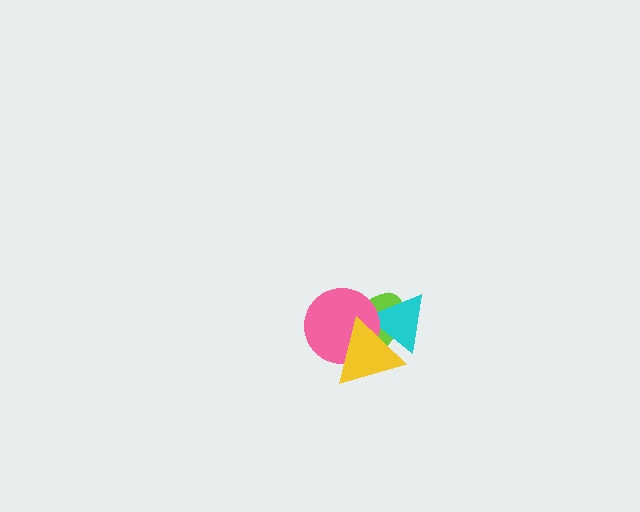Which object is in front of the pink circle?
The yellow triangle is in front of the pink circle.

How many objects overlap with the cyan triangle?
3 objects overlap with the cyan triangle.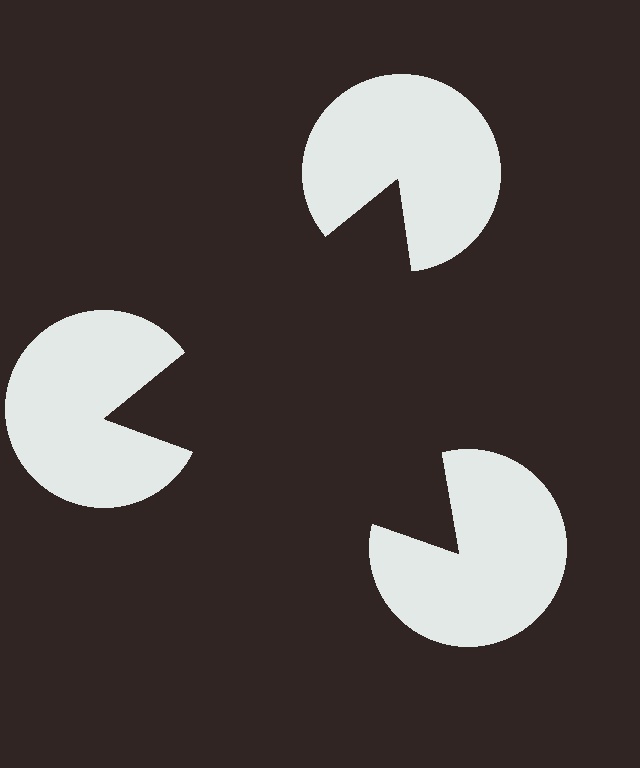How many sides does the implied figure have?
3 sides.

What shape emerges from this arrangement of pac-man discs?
An illusory triangle — its edges are inferred from the aligned wedge cuts in the pac-man discs, not physically drawn.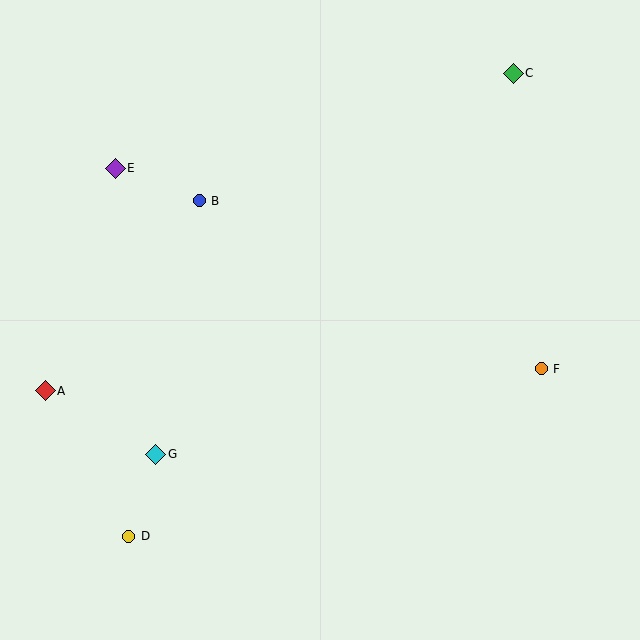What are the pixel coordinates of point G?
Point G is at (156, 454).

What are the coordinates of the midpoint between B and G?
The midpoint between B and G is at (178, 328).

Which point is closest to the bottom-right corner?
Point F is closest to the bottom-right corner.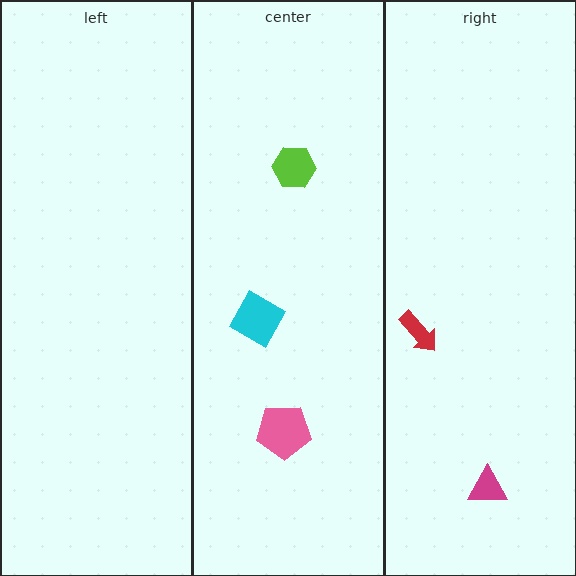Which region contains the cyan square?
The center region.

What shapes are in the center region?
The lime hexagon, the pink pentagon, the cyan square.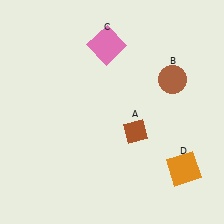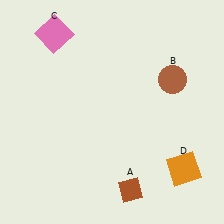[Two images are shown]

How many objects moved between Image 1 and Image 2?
2 objects moved between the two images.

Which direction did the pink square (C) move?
The pink square (C) moved left.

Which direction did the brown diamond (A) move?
The brown diamond (A) moved down.